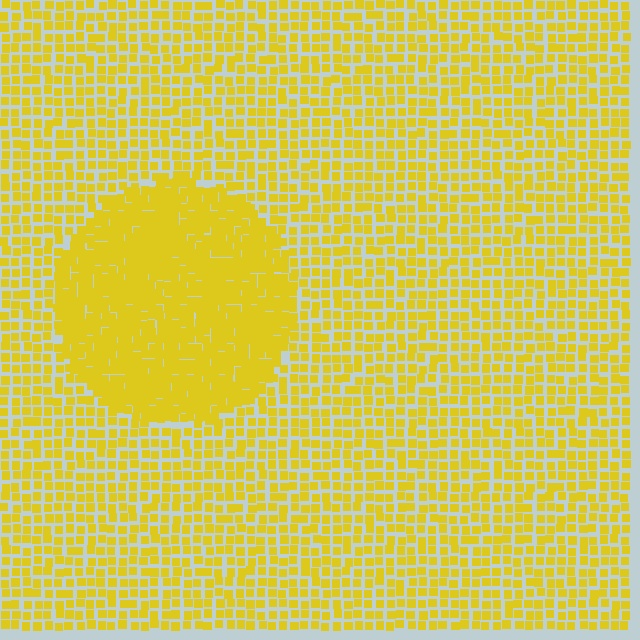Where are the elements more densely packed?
The elements are more densely packed inside the circle boundary.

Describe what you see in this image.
The image contains small yellow elements arranged at two different densities. A circle-shaped region is visible where the elements are more densely packed than the surrounding area.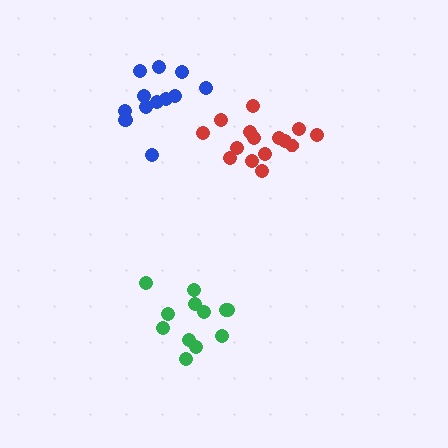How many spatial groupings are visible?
There are 3 spatial groupings.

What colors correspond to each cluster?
The clusters are colored: blue, green, red.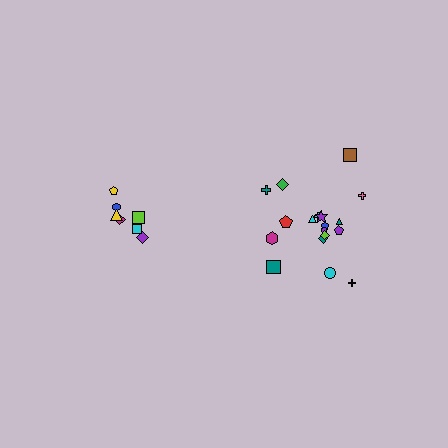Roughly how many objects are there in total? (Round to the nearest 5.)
Roughly 25 objects in total.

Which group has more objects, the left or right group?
The right group.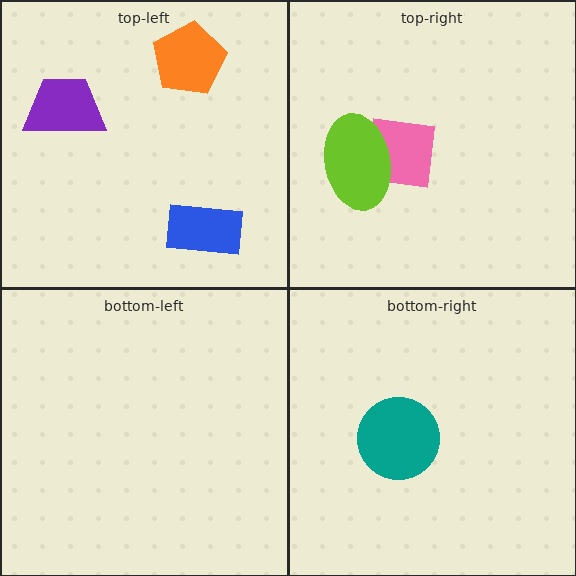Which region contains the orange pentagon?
The top-left region.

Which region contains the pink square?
The top-right region.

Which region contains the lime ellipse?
The top-right region.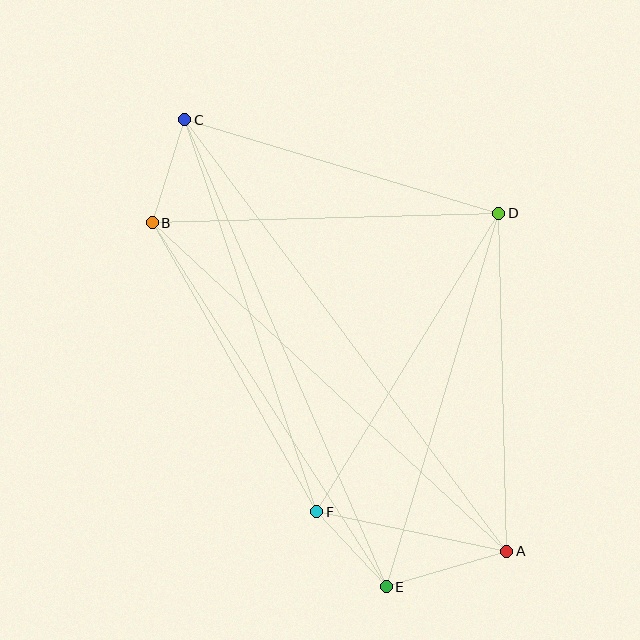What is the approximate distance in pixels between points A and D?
The distance between A and D is approximately 338 pixels.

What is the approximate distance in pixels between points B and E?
The distance between B and E is approximately 433 pixels.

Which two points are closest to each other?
Points E and F are closest to each other.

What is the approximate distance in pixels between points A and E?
The distance between A and E is approximately 126 pixels.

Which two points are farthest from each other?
Points A and C are farthest from each other.